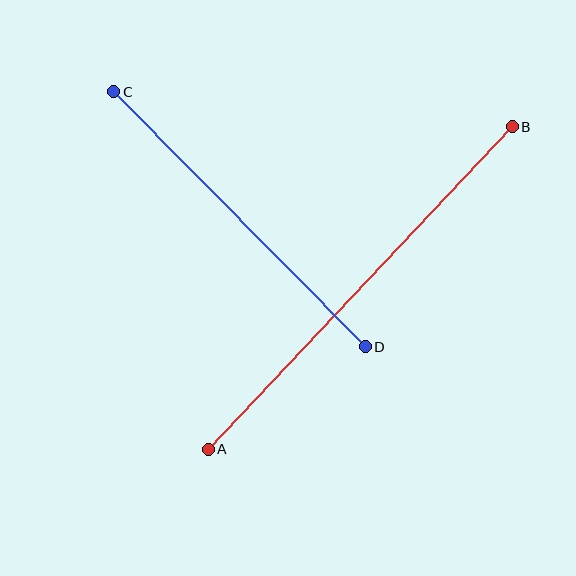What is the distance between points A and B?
The distance is approximately 443 pixels.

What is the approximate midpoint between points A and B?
The midpoint is at approximately (360, 288) pixels.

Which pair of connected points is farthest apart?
Points A and B are farthest apart.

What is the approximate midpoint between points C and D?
The midpoint is at approximately (240, 219) pixels.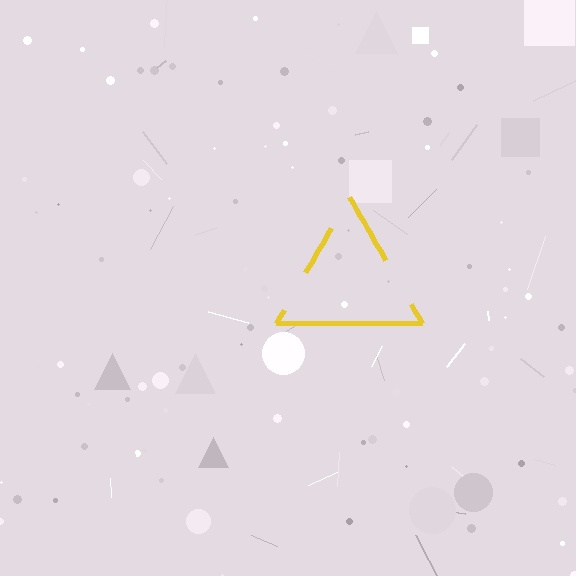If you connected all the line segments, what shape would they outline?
They would outline a triangle.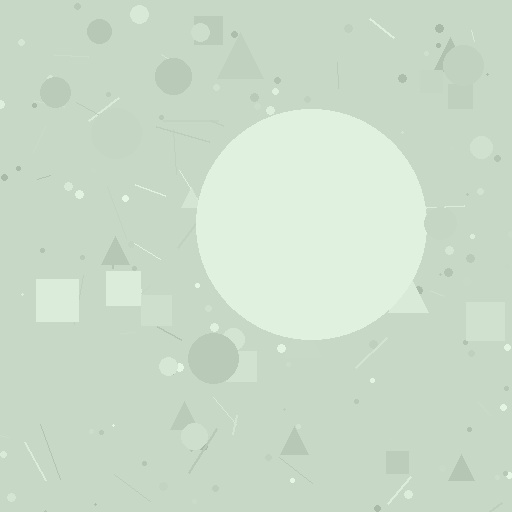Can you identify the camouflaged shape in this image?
The camouflaged shape is a circle.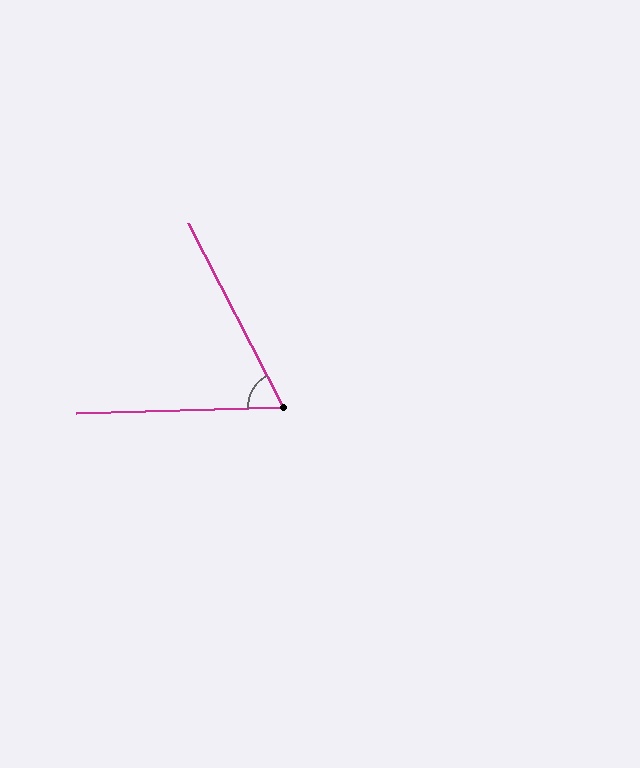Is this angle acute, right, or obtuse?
It is acute.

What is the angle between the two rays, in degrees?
Approximately 65 degrees.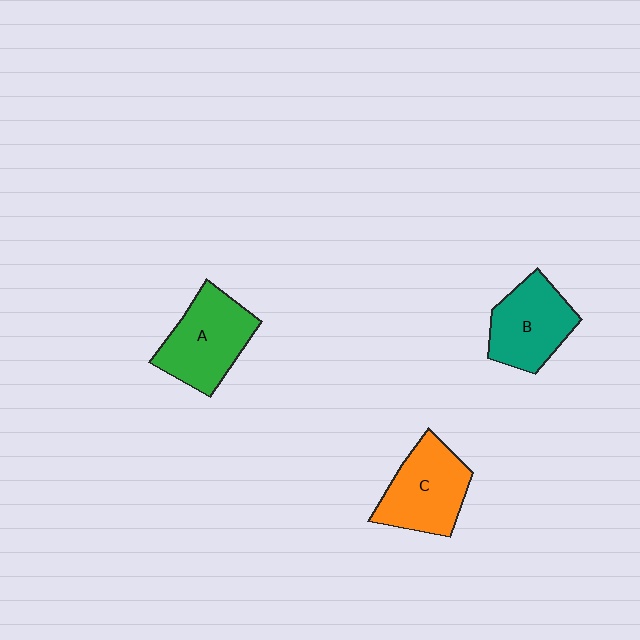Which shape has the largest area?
Shape A (green).